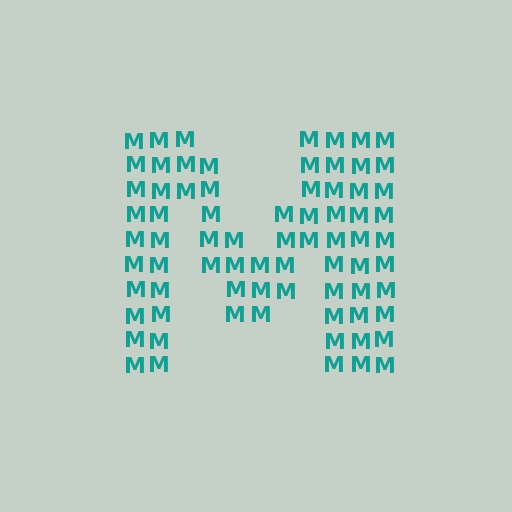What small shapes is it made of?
It is made of small letter M's.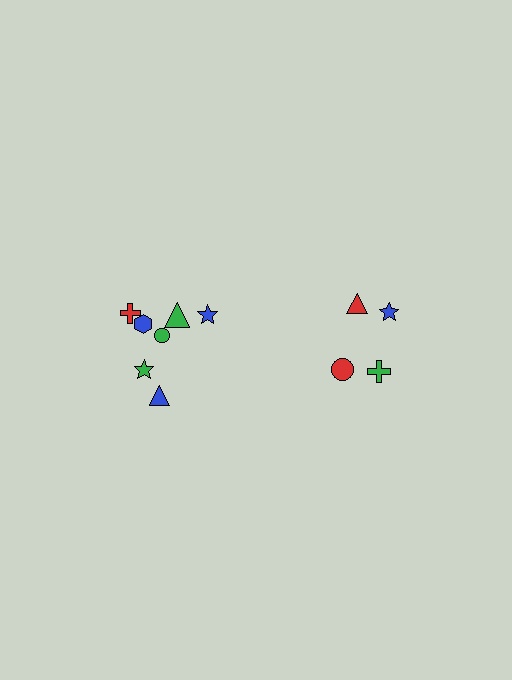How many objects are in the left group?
There are 7 objects.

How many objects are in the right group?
There are 4 objects.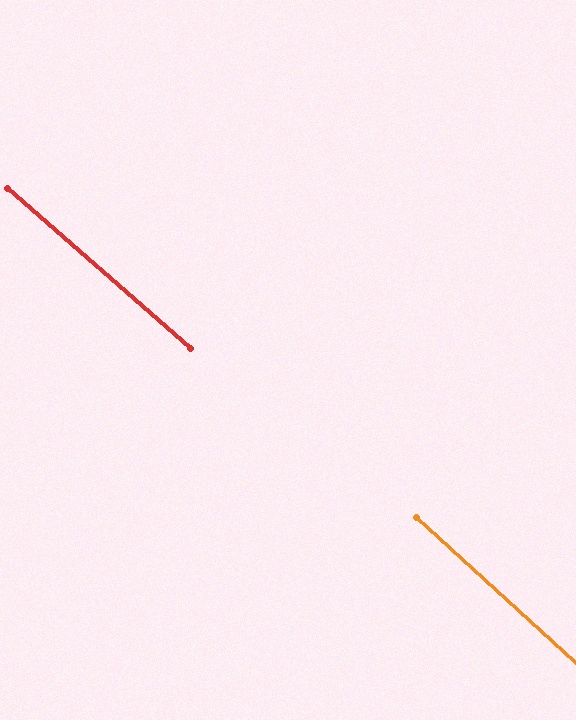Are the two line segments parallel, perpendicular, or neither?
Parallel — their directions differ by only 1.2°.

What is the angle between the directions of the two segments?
Approximately 1 degree.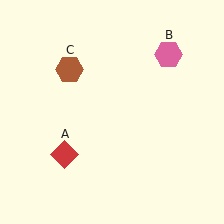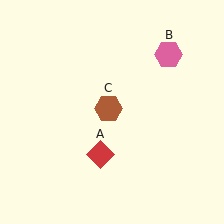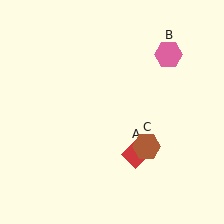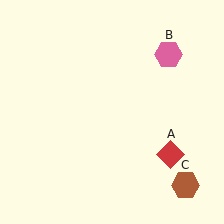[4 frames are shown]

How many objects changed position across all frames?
2 objects changed position: red diamond (object A), brown hexagon (object C).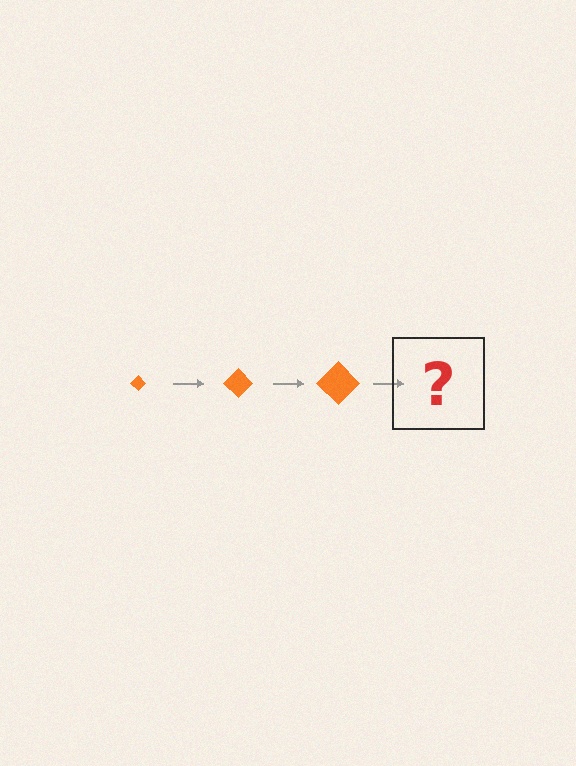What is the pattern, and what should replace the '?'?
The pattern is that the diamond gets progressively larger each step. The '?' should be an orange diamond, larger than the previous one.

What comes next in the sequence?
The next element should be an orange diamond, larger than the previous one.